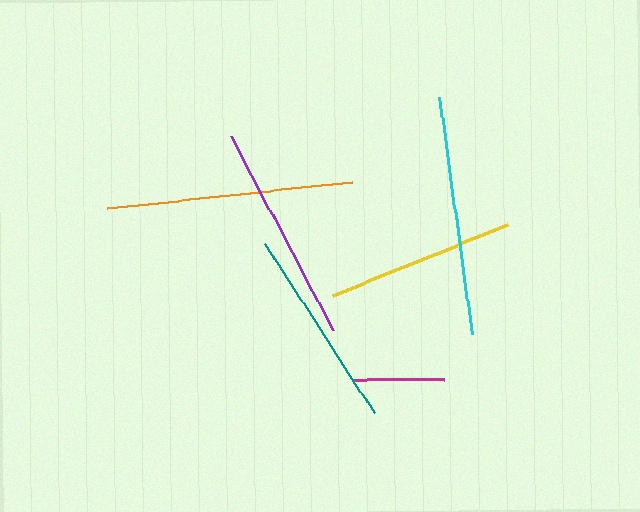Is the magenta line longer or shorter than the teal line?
The teal line is longer than the magenta line.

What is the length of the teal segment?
The teal segment is approximately 202 pixels long.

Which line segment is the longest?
The orange line is the longest at approximately 246 pixels.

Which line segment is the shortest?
The magenta line is the shortest at approximately 92 pixels.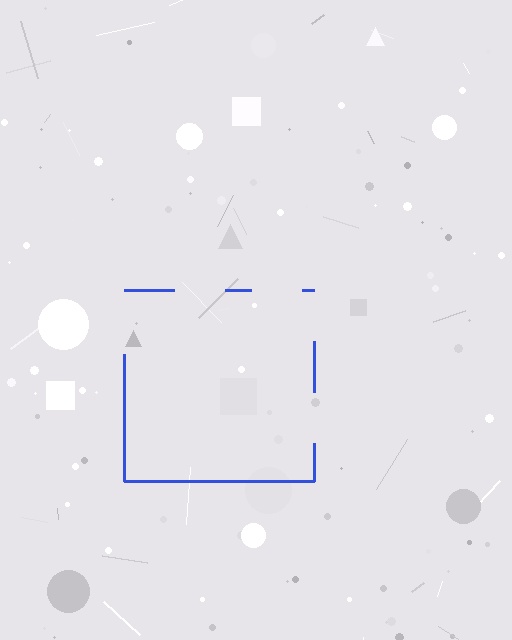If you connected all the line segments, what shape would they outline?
They would outline a square.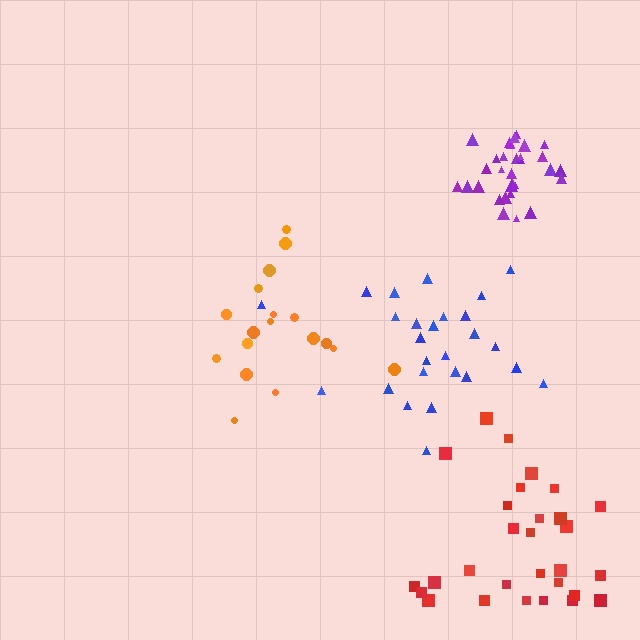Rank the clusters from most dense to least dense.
purple, blue, orange, red.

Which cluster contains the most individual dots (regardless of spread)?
Purple (32).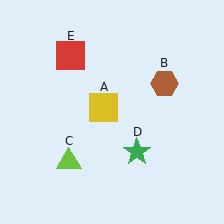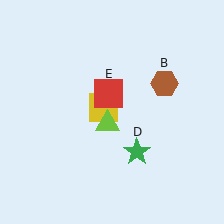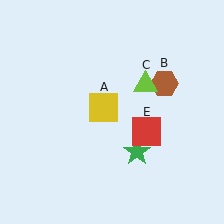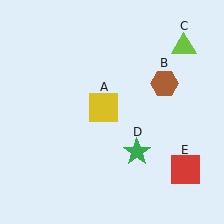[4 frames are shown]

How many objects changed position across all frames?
2 objects changed position: lime triangle (object C), red square (object E).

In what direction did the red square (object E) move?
The red square (object E) moved down and to the right.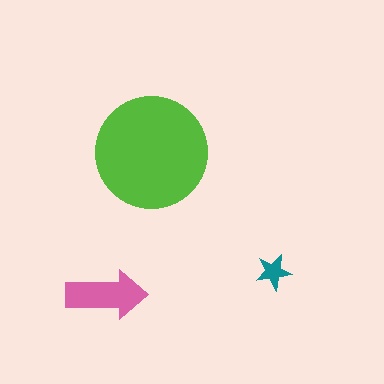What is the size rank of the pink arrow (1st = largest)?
2nd.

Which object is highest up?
The lime circle is topmost.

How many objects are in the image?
There are 3 objects in the image.